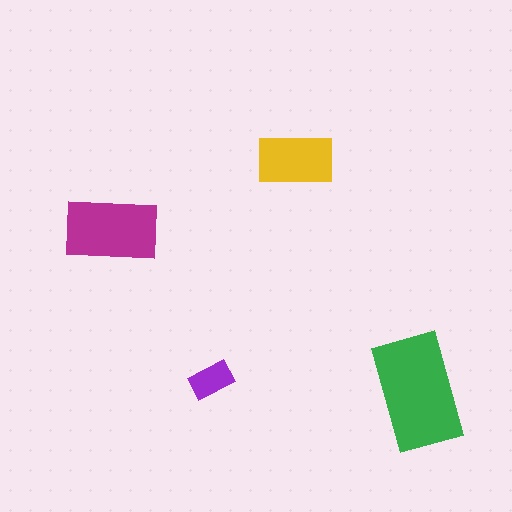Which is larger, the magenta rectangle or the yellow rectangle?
The magenta one.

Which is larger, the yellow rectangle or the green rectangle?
The green one.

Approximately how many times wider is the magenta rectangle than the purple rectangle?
About 2 times wider.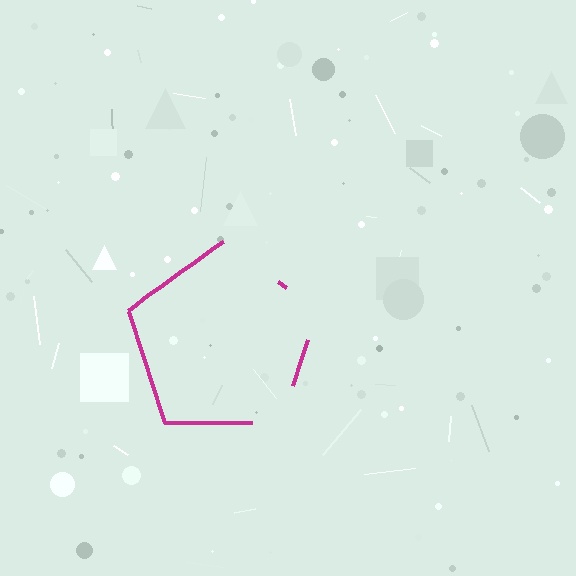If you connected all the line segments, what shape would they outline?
They would outline a pentagon.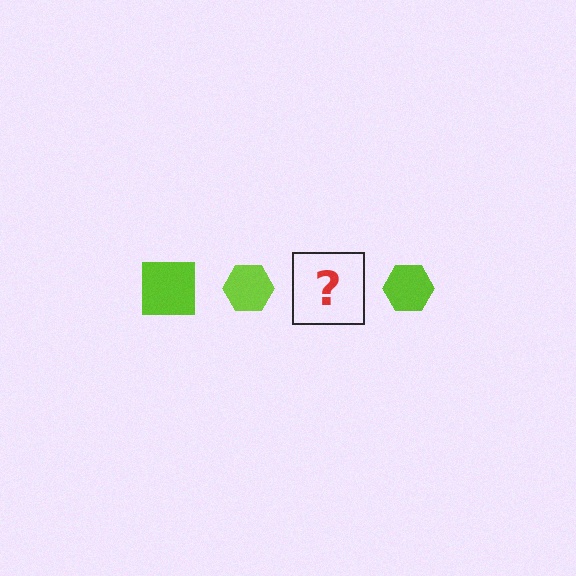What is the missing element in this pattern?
The missing element is a lime square.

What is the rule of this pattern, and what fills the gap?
The rule is that the pattern cycles through square, hexagon shapes in lime. The gap should be filled with a lime square.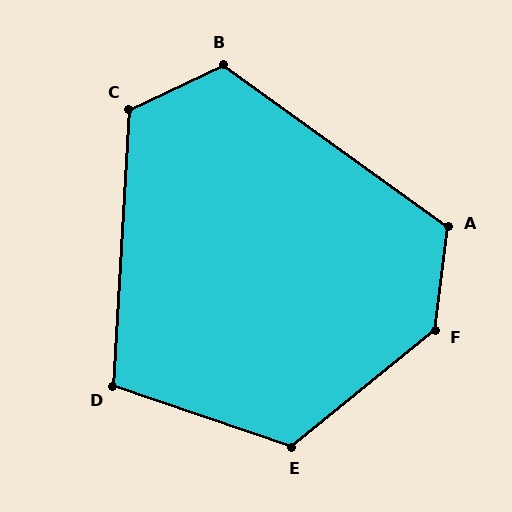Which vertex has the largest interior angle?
F, at approximately 136 degrees.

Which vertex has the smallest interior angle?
D, at approximately 105 degrees.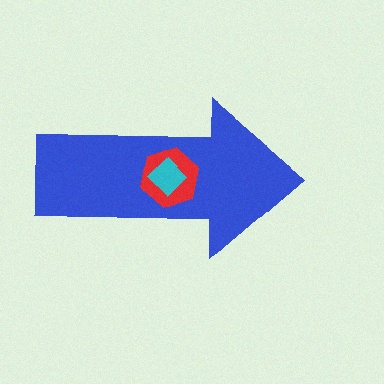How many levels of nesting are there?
3.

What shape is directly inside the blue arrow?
The red hexagon.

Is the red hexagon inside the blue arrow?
Yes.